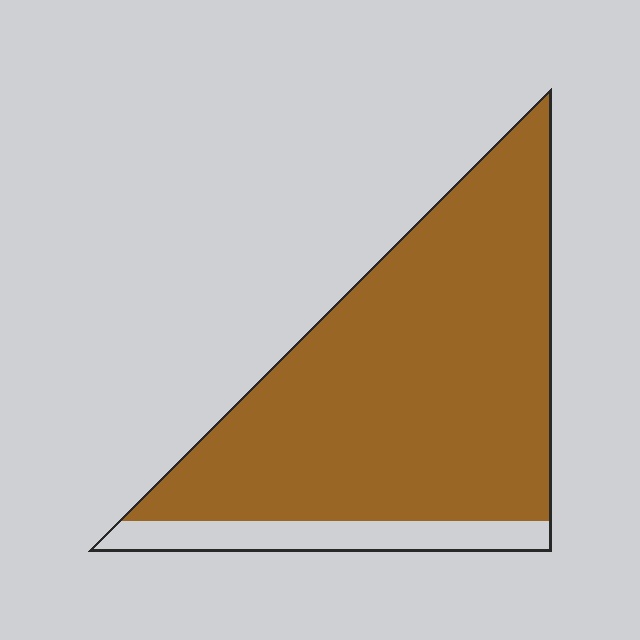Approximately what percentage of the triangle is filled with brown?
Approximately 85%.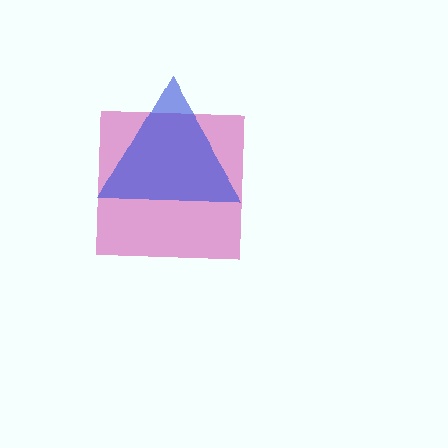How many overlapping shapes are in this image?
There are 2 overlapping shapes in the image.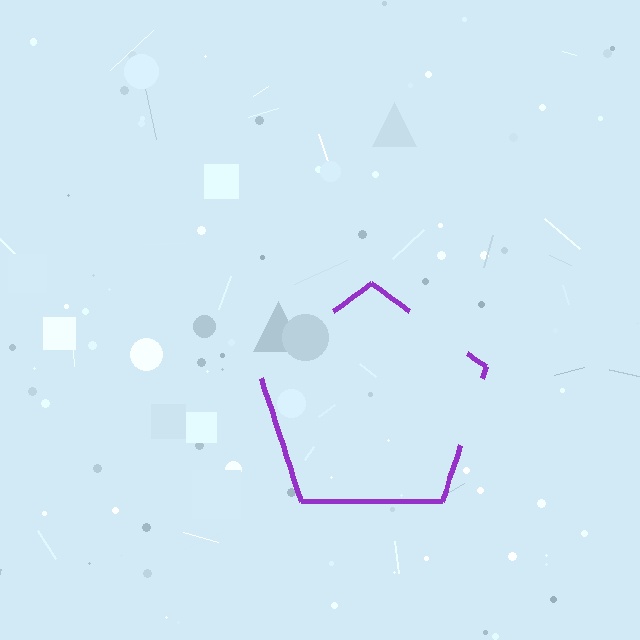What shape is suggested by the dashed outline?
The dashed outline suggests a pentagon.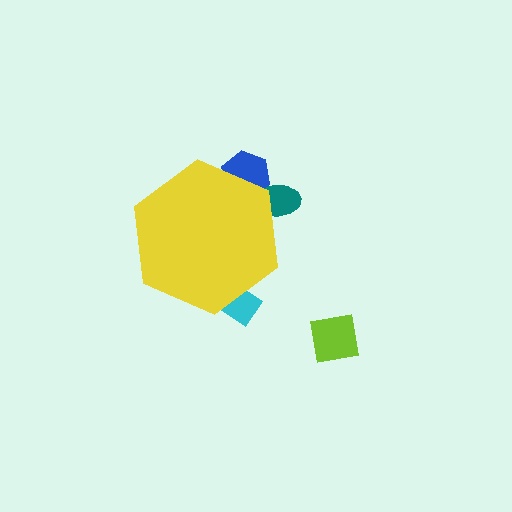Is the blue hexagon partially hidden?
Yes, the blue hexagon is partially hidden behind the yellow hexagon.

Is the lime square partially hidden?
No, the lime square is fully visible.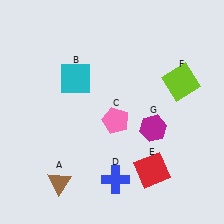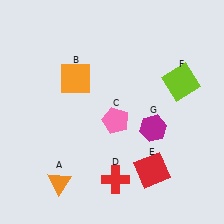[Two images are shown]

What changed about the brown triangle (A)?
In Image 1, A is brown. In Image 2, it changed to orange.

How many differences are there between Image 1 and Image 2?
There are 3 differences between the two images.